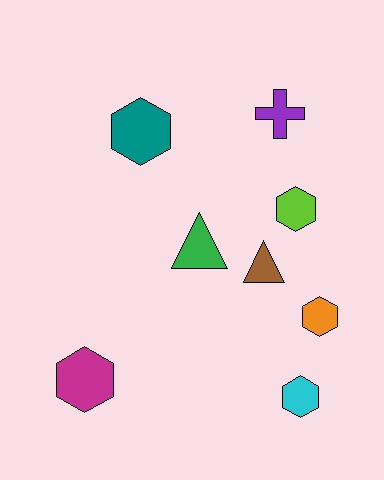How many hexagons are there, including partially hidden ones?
There are 5 hexagons.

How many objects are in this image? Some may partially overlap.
There are 8 objects.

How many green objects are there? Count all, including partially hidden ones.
There is 1 green object.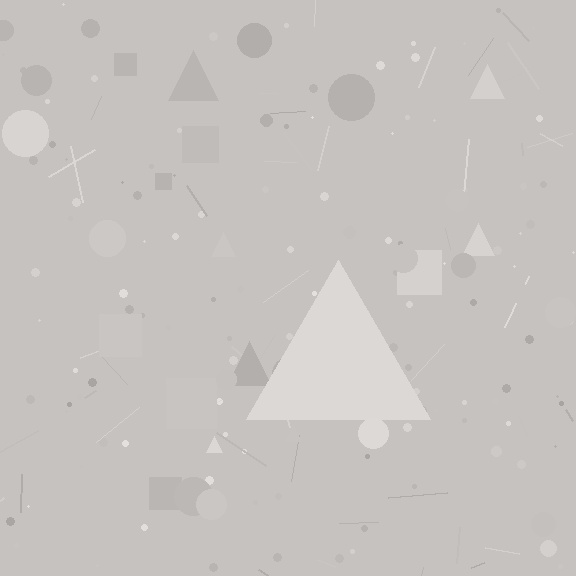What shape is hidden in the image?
A triangle is hidden in the image.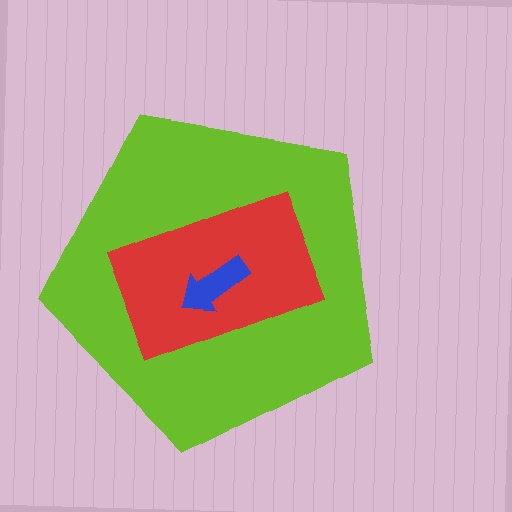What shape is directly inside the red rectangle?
The blue arrow.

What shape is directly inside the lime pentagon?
The red rectangle.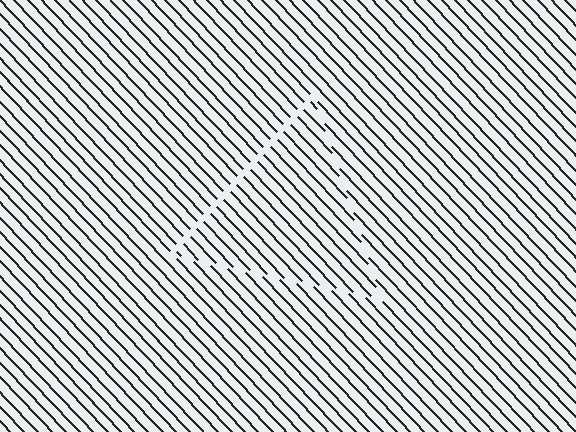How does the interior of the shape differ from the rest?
The interior of the shape contains the same grating, shifted by half a period — the contour is defined by the phase discontinuity where line-ends from the inner and outer gratings abut.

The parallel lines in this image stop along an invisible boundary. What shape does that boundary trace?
An illusory triangle. The interior of the shape contains the same grating, shifted by half a period — the contour is defined by the phase discontinuity where line-ends from the inner and outer gratings abut.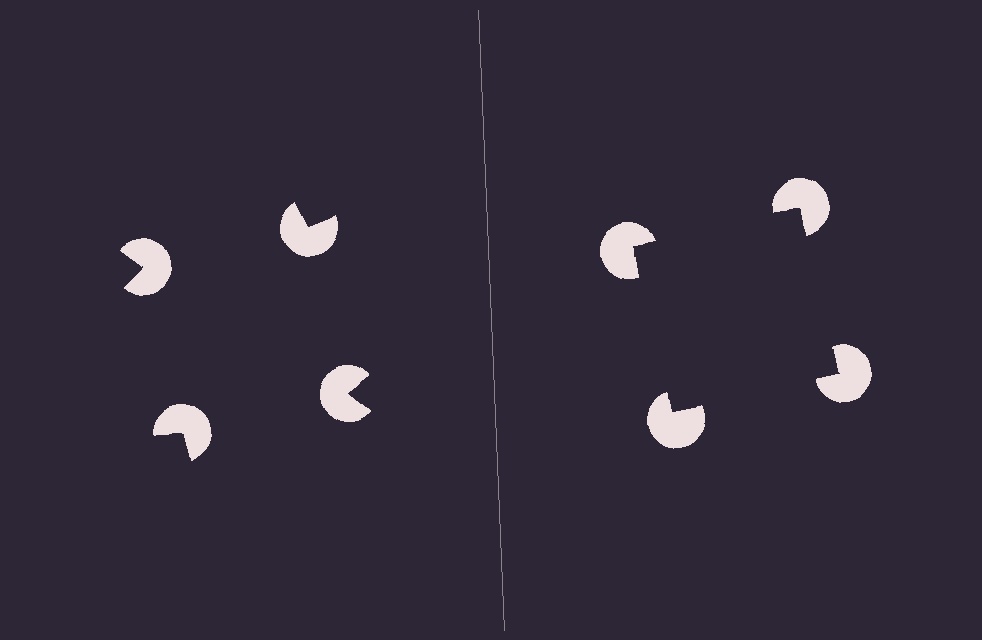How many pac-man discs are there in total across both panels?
8 — 4 on each side.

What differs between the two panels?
The pac-man discs are positioned identically on both sides; only the wedge orientations differ. On the right they align to a square; on the left they are misaligned.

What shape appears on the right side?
An illusory square.